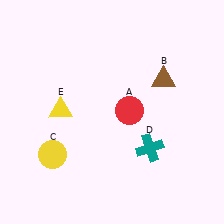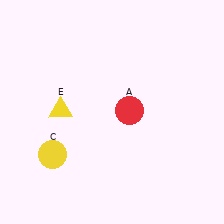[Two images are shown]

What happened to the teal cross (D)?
The teal cross (D) was removed in Image 2. It was in the bottom-right area of Image 1.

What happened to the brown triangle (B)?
The brown triangle (B) was removed in Image 2. It was in the top-right area of Image 1.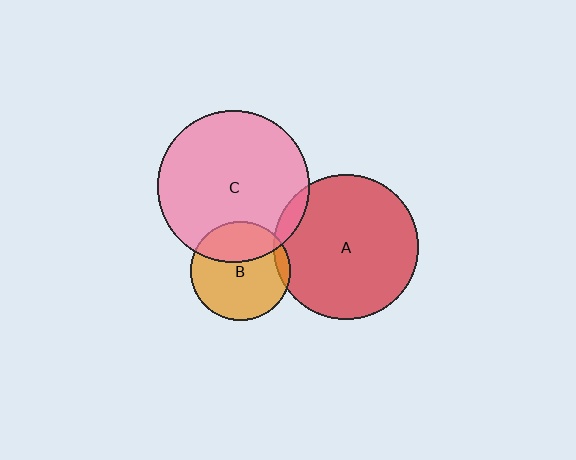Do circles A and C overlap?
Yes.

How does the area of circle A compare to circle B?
Approximately 2.1 times.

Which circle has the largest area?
Circle C (pink).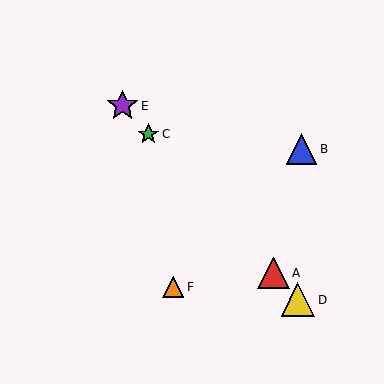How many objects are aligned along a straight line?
4 objects (A, C, D, E) are aligned along a straight line.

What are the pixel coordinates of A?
Object A is at (274, 273).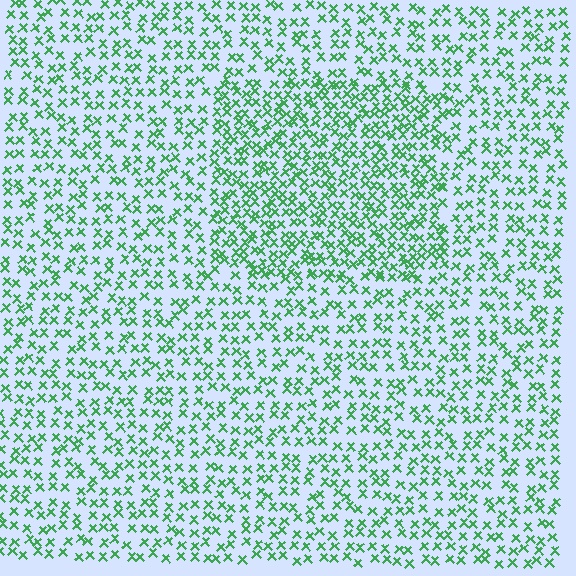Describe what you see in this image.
The image contains small green elements arranged at two different densities. A rectangle-shaped region is visible where the elements are more densely packed than the surrounding area.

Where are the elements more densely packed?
The elements are more densely packed inside the rectangle boundary.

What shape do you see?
I see a rectangle.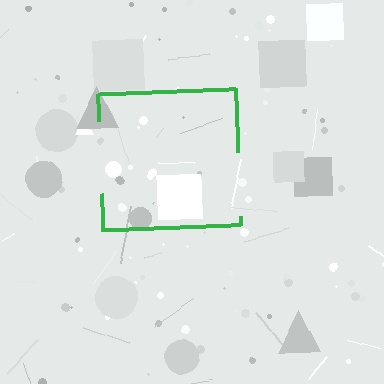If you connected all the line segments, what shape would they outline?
They would outline a square.